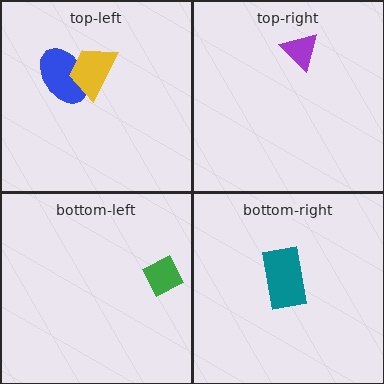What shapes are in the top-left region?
The blue ellipse, the yellow trapezoid.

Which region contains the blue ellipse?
The top-left region.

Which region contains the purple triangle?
The top-right region.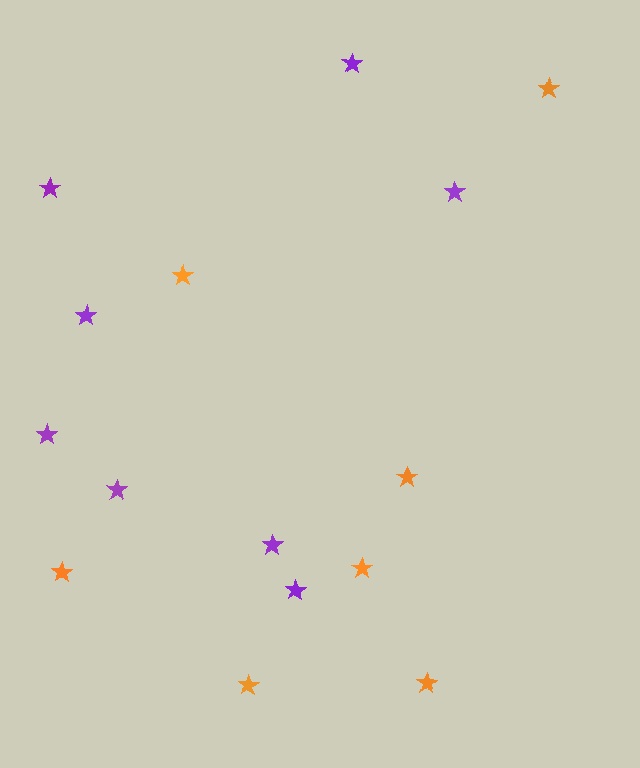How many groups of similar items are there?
There are 2 groups: one group of orange stars (7) and one group of purple stars (8).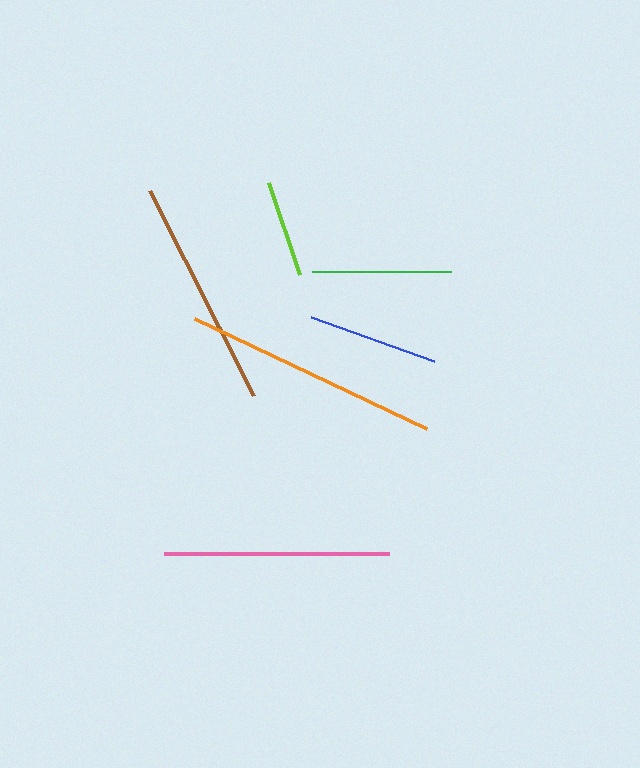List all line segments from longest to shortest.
From longest to shortest: orange, brown, pink, green, blue, lime.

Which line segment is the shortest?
The lime line is the shortest at approximately 97 pixels.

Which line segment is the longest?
The orange line is the longest at approximately 257 pixels.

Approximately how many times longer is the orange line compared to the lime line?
The orange line is approximately 2.6 times the length of the lime line.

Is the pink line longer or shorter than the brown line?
The brown line is longer than the pink line.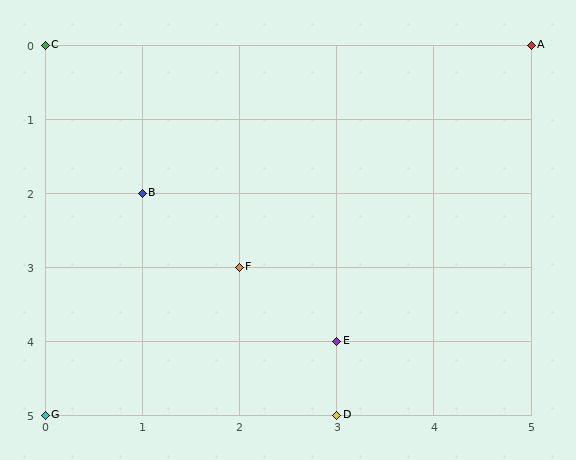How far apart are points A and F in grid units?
Points A and F are 3 columns and 3 rows apart (about 4.2 grid units diagonally).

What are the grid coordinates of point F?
Point F is at grid coordinates (2, 3).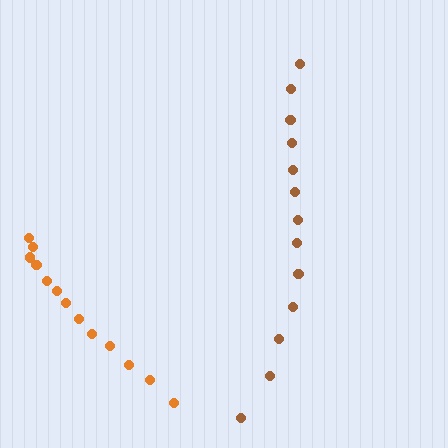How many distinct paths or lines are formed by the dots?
There are 2 distinct paths.